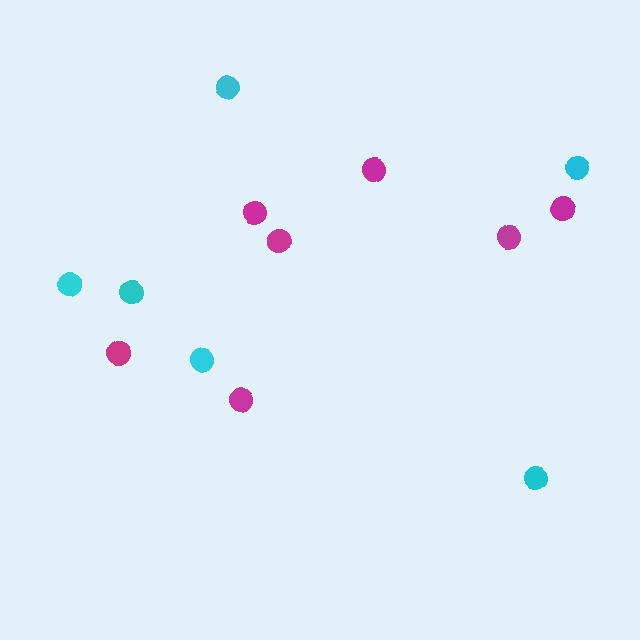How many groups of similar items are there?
There are 2 groups: one group of magenta circles (7) and one group of cyan circles (6).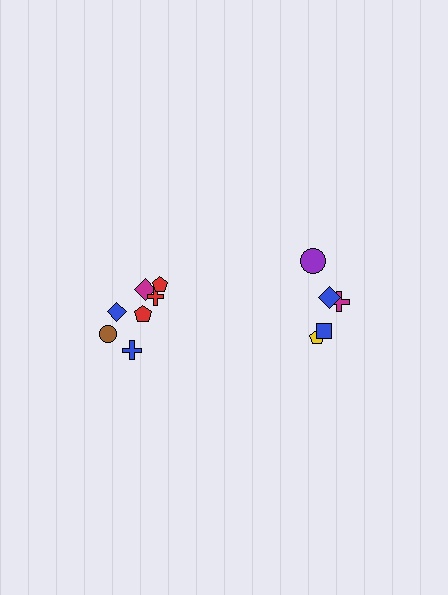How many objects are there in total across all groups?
There are 12 objects.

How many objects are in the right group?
There are 5 objects.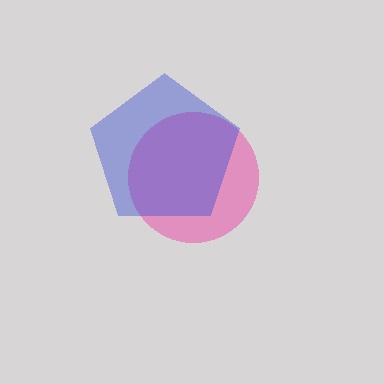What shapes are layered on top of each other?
The layered shapes are: a pink circle, a blue pentagon.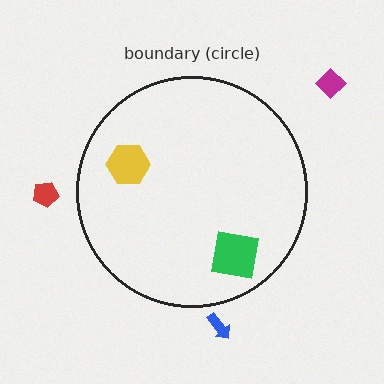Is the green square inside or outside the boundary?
Inside.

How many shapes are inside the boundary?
2 inside, 3 outside.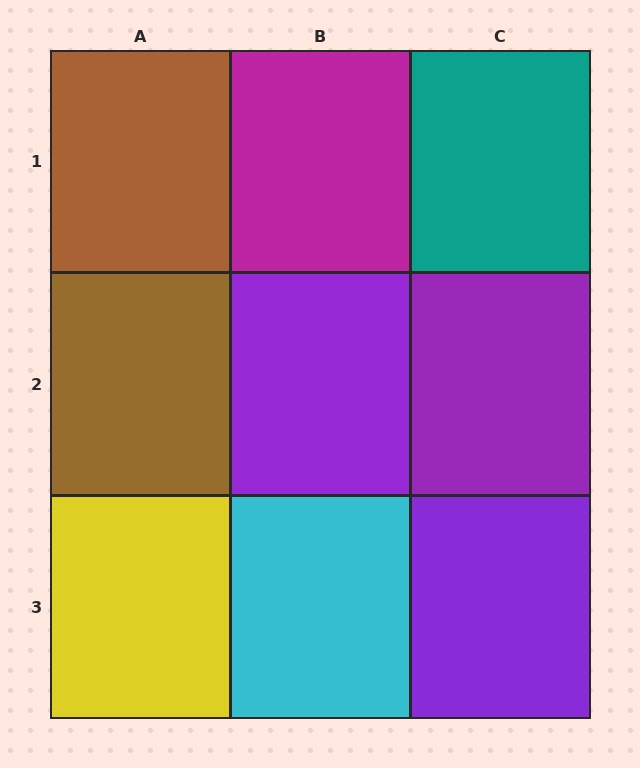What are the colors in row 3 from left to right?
Yellow, cyan, purple.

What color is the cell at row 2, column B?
Purple.